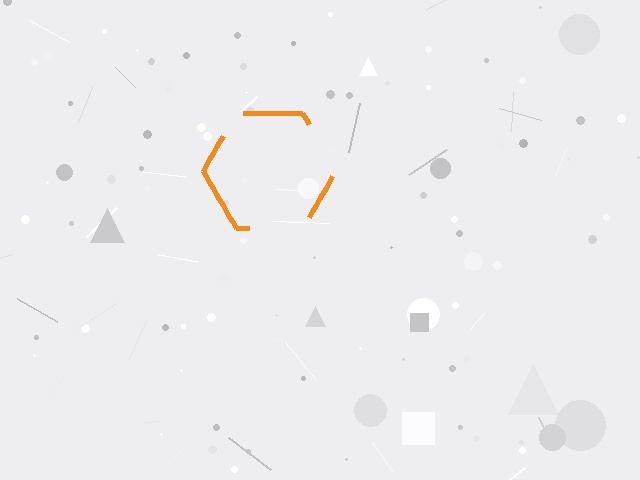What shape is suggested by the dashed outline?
The dashed outline suggests a hexagon.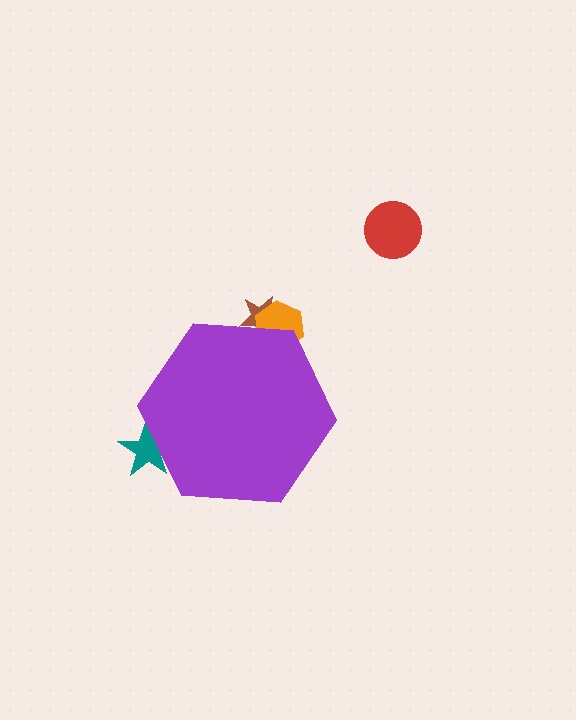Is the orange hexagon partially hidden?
Yes, the orange hexagon is partially hidden behind the purple hexagon.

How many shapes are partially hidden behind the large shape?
3 shapes are partially hidden.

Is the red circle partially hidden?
No, the red circle is fully visible.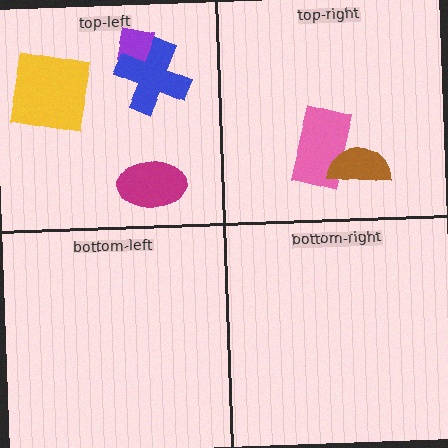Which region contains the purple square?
The top-left region.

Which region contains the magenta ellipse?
The top-left region.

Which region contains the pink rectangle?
The top-right region.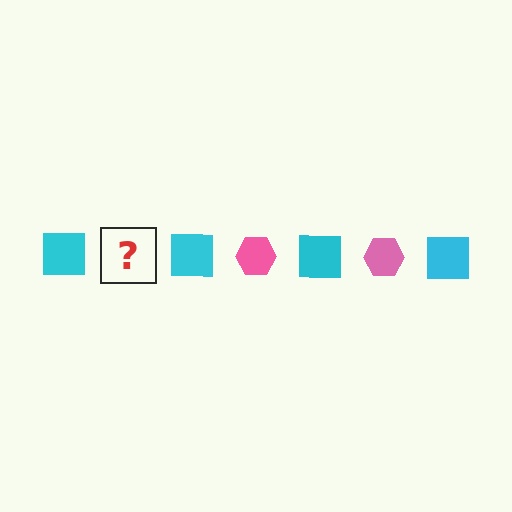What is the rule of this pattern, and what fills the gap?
The rule is that the pattern alternates between cyan square and pink hexagon. The gap should be filled with a pink hexagon.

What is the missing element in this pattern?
The missing element is a pink hexagon.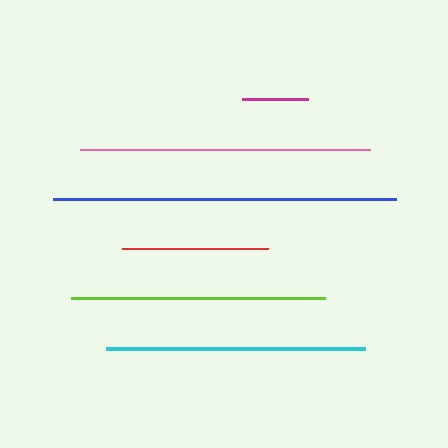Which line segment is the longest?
The blue line is the longest at approximately 343 pixels.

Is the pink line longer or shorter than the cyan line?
The pink line is longer than the cyan line.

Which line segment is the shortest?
The magenta line is the shortest at approximately 65 pixels.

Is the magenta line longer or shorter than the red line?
The red line is longer than the magenta line.